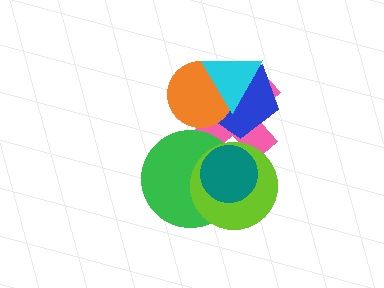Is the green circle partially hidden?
Yes, it is partially covered by another shape.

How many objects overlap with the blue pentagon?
3 objects overlap with the blue pentagon.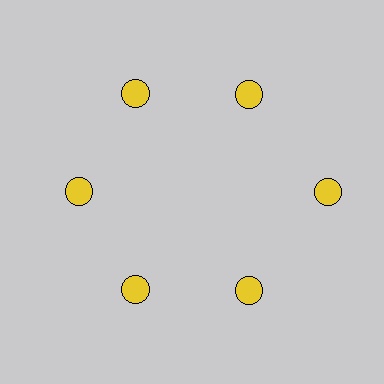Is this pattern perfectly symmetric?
No. The 6 yellow circles are arranged in a ring, but one element near the 3 o'clock position is pushed outward from the center, breaking the 6-fold rotational symmetry.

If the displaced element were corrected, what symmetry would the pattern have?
It would have 6-fold rotational symmetry — the pattern would map onto itself every 60 degrees.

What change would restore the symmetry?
The symmetry would be restored by moving it inward, back onto the ring so that all 6 circles sit at equal angles and equal distance from the center.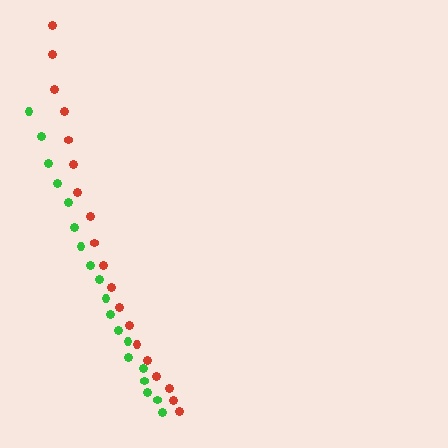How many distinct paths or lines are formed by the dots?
There are 2 distinct paths.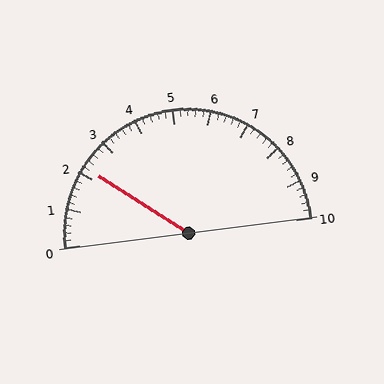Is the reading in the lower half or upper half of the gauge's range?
The reading is in the lower half of the range (0 to 10).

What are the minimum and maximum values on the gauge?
The gauge ranges from 0 to 10.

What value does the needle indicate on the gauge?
The needle indicates approximately 2.2.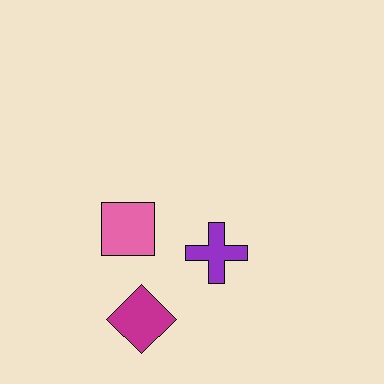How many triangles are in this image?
There are no triangles.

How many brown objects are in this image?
There are no brown objects.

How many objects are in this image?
There are 3 objects.